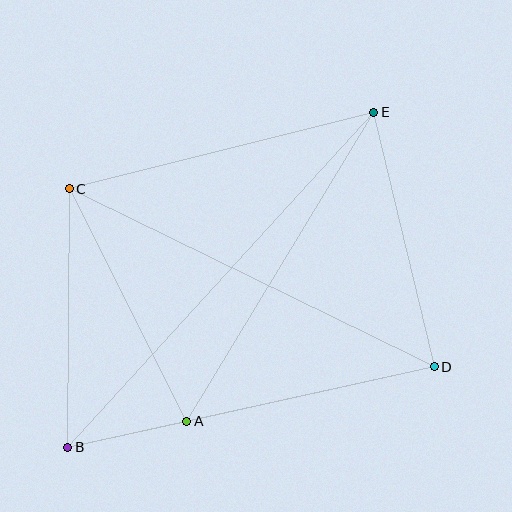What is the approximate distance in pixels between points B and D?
The distance between B and D is approximately 375 pixels.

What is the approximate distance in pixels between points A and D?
The distance between A and D is approximately 253 pixels.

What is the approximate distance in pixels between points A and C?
The distance between A and C is approximately 261 pixels.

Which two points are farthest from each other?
Points B and E are farthest from each other.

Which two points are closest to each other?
Points A and B are closest to each other.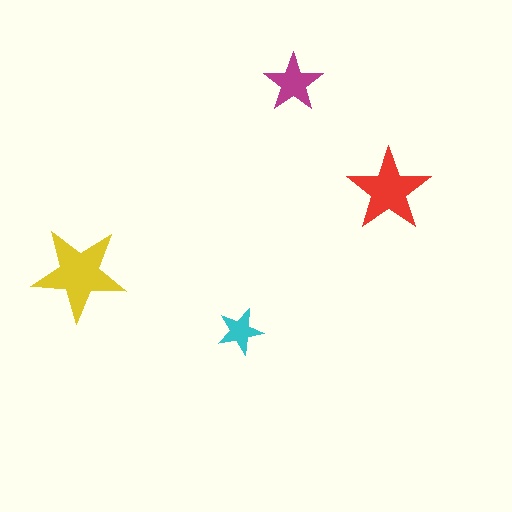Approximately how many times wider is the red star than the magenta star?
About 1.5 times wider.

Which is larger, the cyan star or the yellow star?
The yellow one.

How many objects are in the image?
There are 4 objects in the image.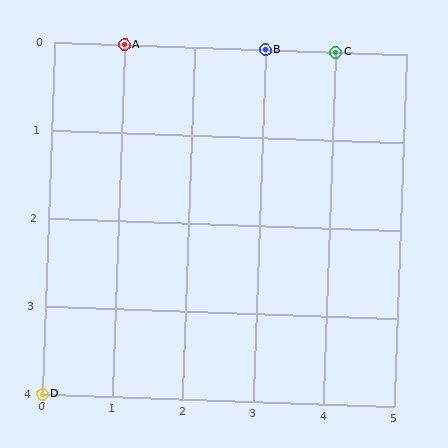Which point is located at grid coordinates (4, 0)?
Point C is at (4, 0).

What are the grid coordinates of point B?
Point B is at grid coordinates (3, 0).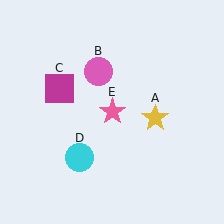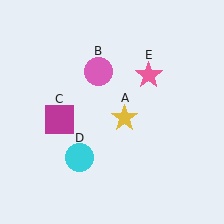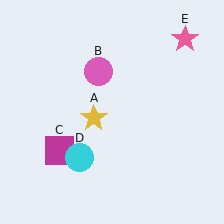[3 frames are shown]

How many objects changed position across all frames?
3 objects changed position: yellow star (object A), magenta square (object C), pink star (object E).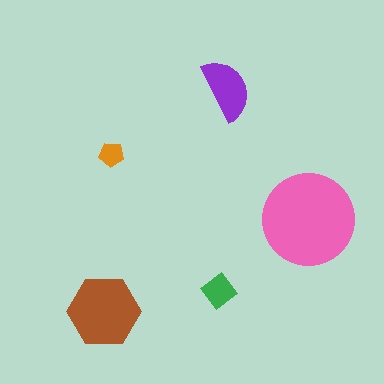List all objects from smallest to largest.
The orange pentagon, the green diamond, the purple semicircle, the brown hexagon, the pink circle.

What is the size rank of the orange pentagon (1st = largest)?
5th.